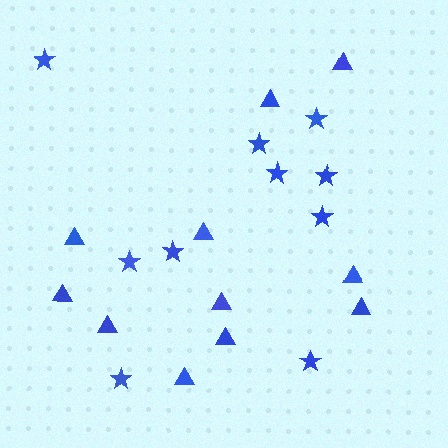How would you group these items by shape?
There are 2 groups: one group of stars (10) and one group of triangles (11).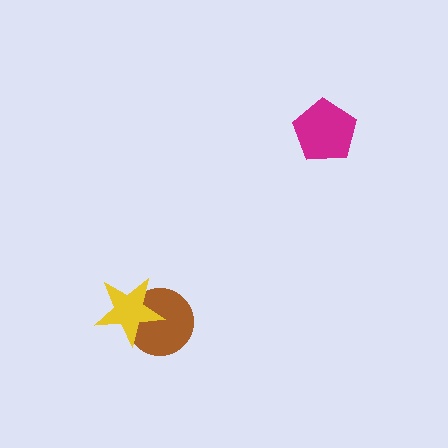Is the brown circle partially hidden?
Yes, it is partially covered by another shape.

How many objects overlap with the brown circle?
1 object overlaps with the brown circle.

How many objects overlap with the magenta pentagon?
0 objects overlap with the magenta pentagon.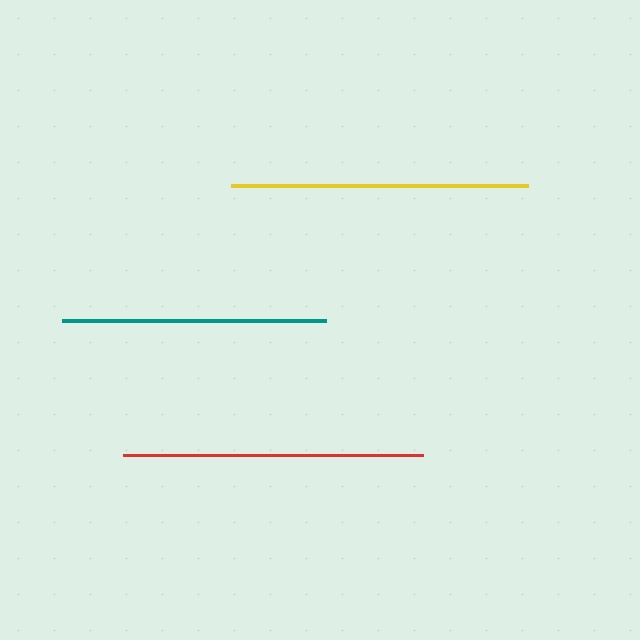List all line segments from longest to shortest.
From longest to shortest: red, yellow, teal.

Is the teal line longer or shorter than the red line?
The red line is longer than the teal line.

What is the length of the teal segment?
The teal segment is approximately 265 pixels long.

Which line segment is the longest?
The red line is the longest at approximately 300 pixels.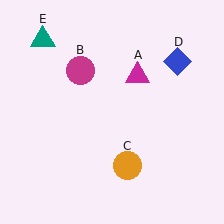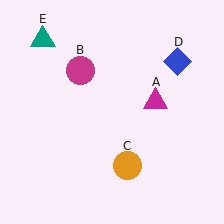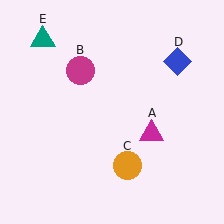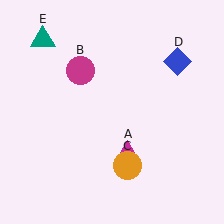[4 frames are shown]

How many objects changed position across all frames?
1 object changed position: magenta triangle (object A).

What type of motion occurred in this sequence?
The magenta triangle (object A) rotated clockwise around the center of the scene.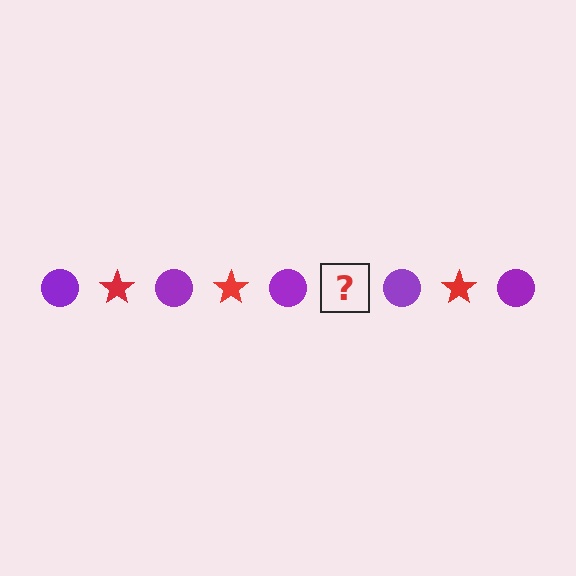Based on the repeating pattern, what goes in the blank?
The blank should be a red star.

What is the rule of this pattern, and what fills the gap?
The rule is that the pattern alternates between purple circle and red star. The gap should be filled with a red star.